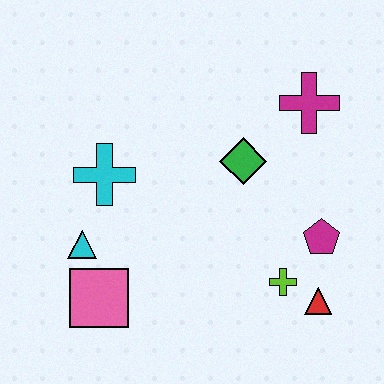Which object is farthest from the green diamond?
The pink square is farthest from the green diamond.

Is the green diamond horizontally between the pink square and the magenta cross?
Yes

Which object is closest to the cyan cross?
The cyan triangle is closest to the cyan cross.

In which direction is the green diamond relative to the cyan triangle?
The green diamond is to the right of the cyan triangle.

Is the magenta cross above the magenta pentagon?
Yes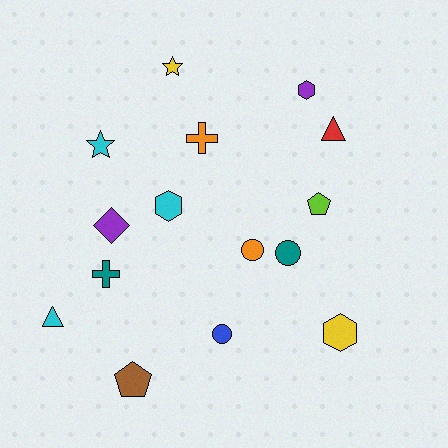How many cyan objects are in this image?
There are 3 cyan objects.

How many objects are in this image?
There are 15 objects.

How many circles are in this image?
There are 3 circles.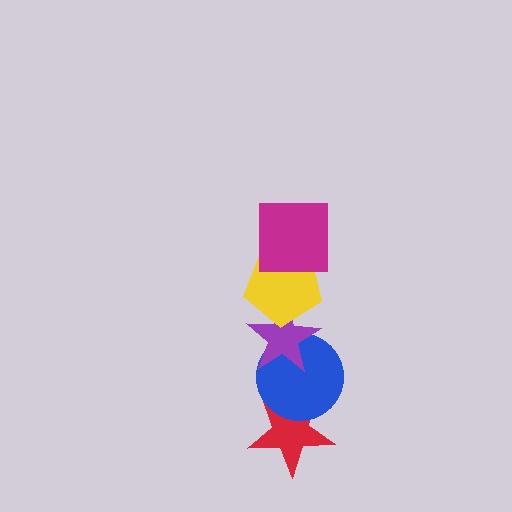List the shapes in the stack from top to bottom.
From top to bottom: the magenta square, the yellow pentagon, the purple star, the blue circle, the red star.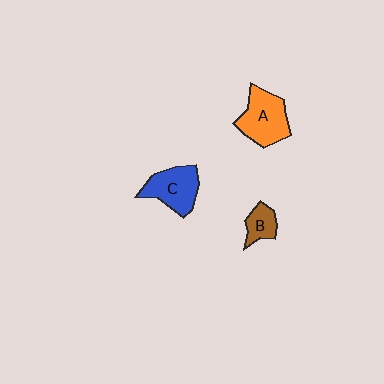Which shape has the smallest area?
Shape B (brown).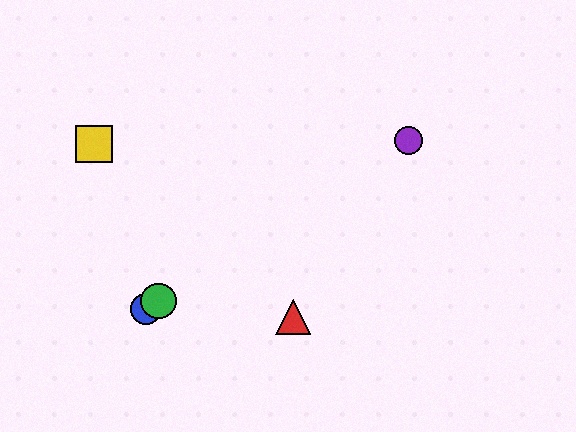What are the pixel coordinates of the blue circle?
The blue circle is at (146, 309).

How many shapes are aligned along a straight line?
3 shapes (the blue circle, the green circle, the purple circle) are aligned along a straight line.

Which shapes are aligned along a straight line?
The blue circle, the green circle, the purple circle are aligned along a straight line.